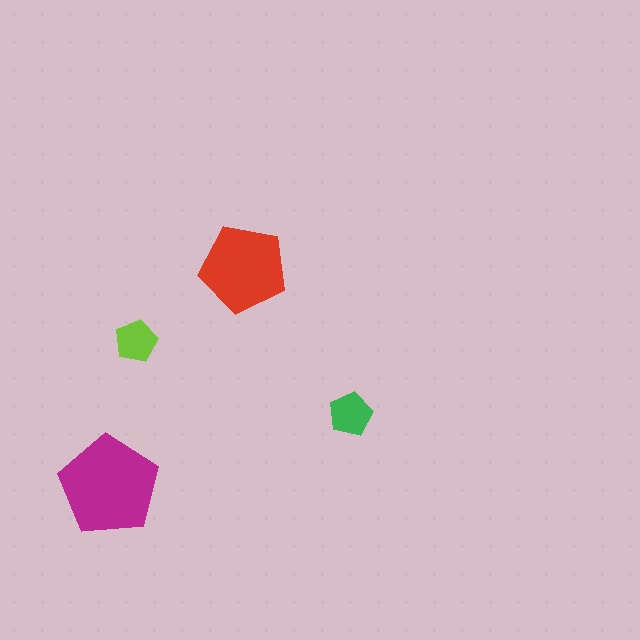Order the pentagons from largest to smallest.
the magenta one, the red one, the green one, the lime one.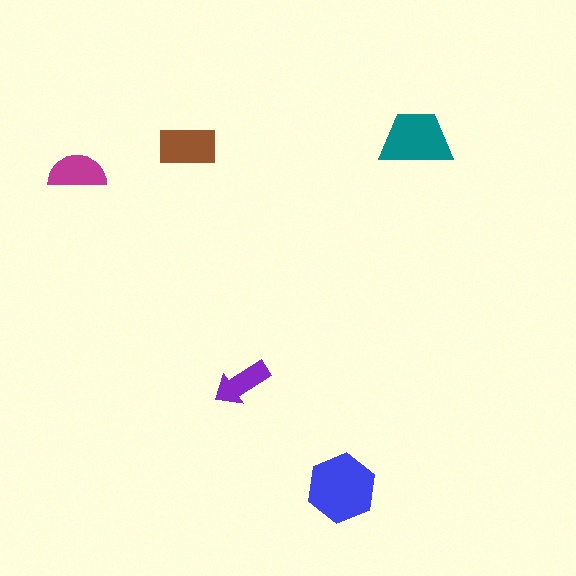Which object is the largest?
The blue hexagon.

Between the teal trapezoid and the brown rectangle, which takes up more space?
The teal trapezoid.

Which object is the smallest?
The purple arrow.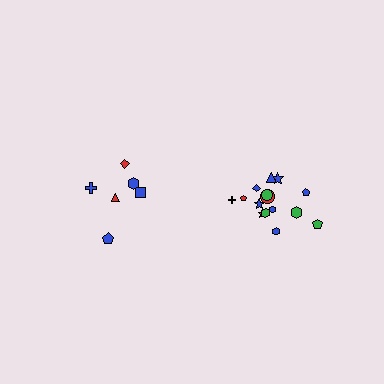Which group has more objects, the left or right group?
The right group.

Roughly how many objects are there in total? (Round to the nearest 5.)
Roughly 20 objects in total.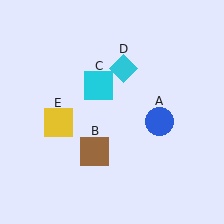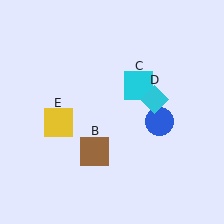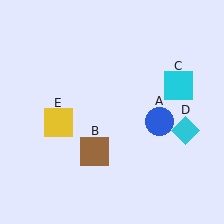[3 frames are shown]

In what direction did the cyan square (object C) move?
The cyan square (object C) moved right.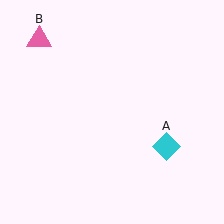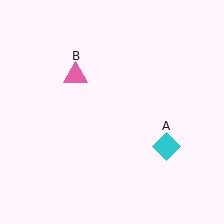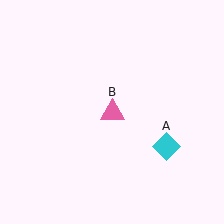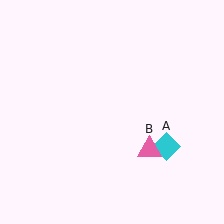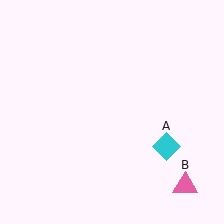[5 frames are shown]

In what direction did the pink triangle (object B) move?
The pink triangle (object B) moved down and to the right.